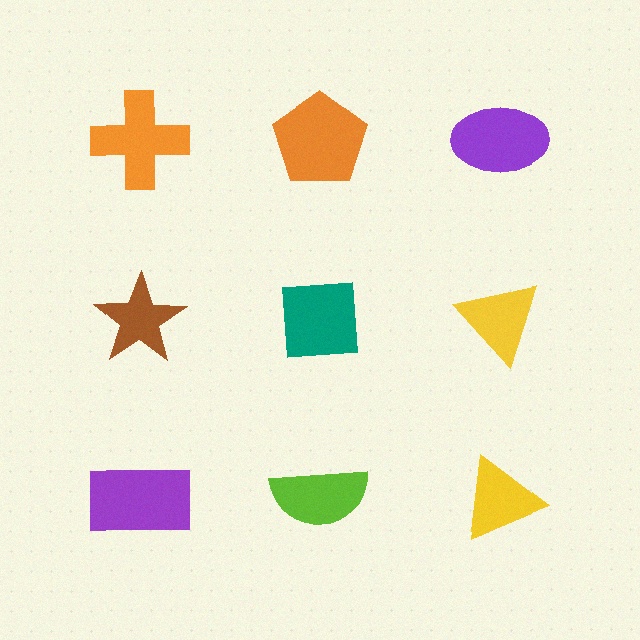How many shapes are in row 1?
3 shapes.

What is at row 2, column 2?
A teal square.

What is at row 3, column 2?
A lime semicircle.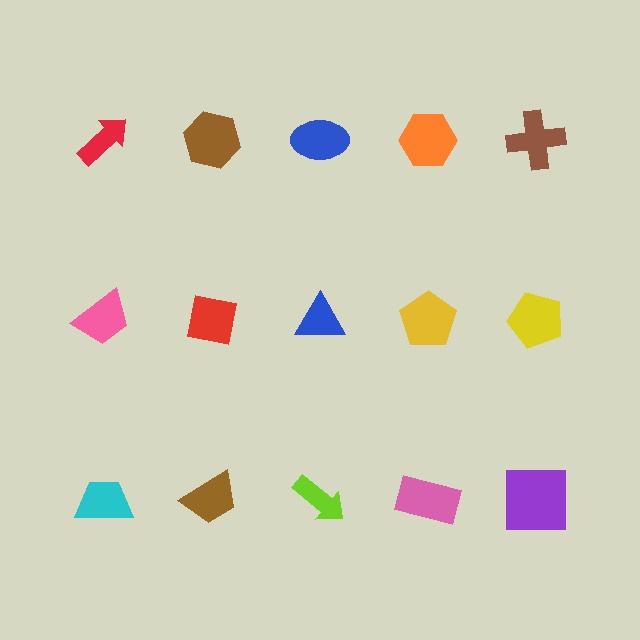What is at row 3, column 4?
A pink rectangle.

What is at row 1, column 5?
A brown cross.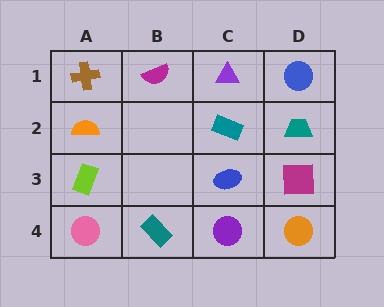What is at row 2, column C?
A teal rectangle.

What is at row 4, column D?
An orange circle.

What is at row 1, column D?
A blue circle.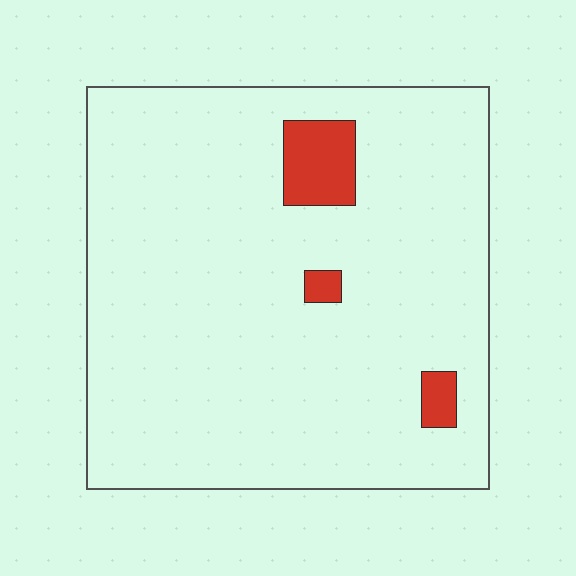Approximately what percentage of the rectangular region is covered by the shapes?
Approximately 5%.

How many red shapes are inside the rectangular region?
3.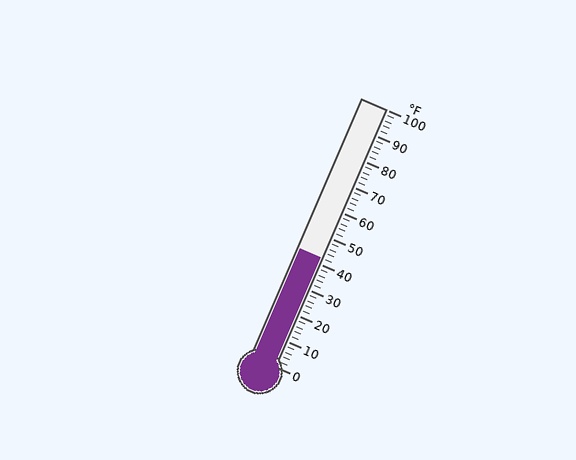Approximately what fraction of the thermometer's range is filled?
The thermometer is filled to approximately 40% of its range.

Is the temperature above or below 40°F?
The temperature is above 40°F.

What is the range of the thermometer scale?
The thermometer scale ranges from 0°F to 100°F.